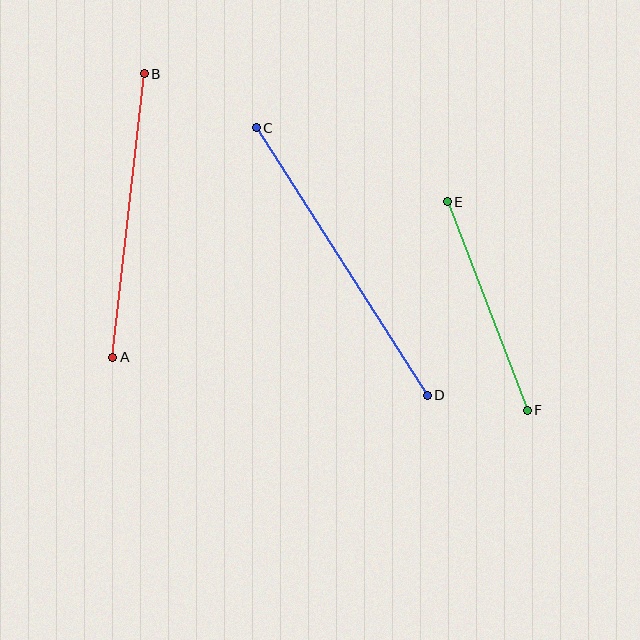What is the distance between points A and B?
The distance is approximately 285 pixels.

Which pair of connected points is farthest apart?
Points C and D are farthest apart.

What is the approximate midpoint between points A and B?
The midpoint is at approximately (129, 216) pixels.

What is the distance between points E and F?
The distance is approximately 223 pixels.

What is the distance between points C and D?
The distance is approximately 317 pixels.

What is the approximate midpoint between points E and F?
The midpoint is at approximately (487, 306) pixels.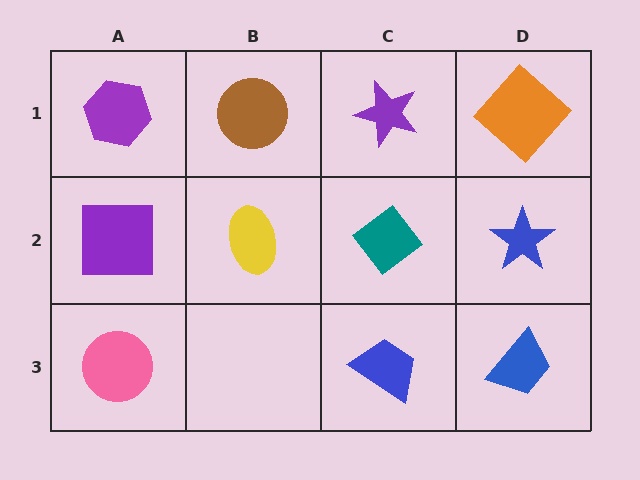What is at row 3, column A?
A pink circle.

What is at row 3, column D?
A blue trapezoid.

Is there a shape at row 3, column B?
No, that cell is empty.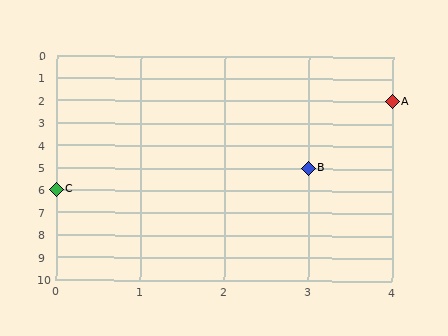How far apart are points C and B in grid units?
Points C and B are 3 columns and 1 row apart (about 3.2 grid units diagonally).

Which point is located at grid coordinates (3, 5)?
Point B is at (3, 5).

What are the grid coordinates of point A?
Point A is at grid coordinates (4, 2).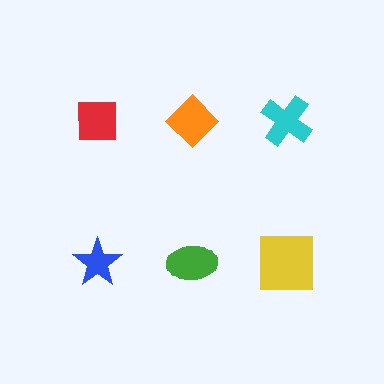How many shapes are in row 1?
3 shapes.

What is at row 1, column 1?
A red square.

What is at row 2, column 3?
A yellow square.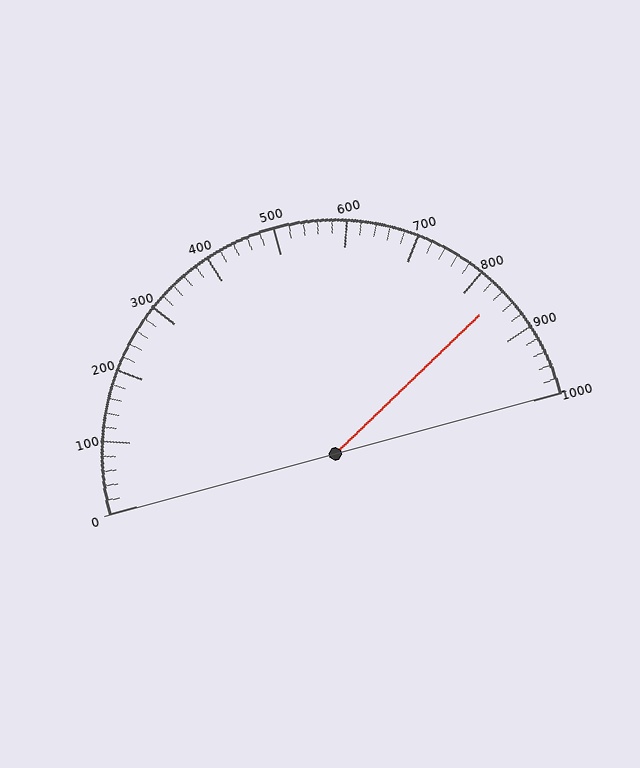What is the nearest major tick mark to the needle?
The nearest major tick mark is 800.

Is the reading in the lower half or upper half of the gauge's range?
The reading is in the upper half of the range (0 to 1000).